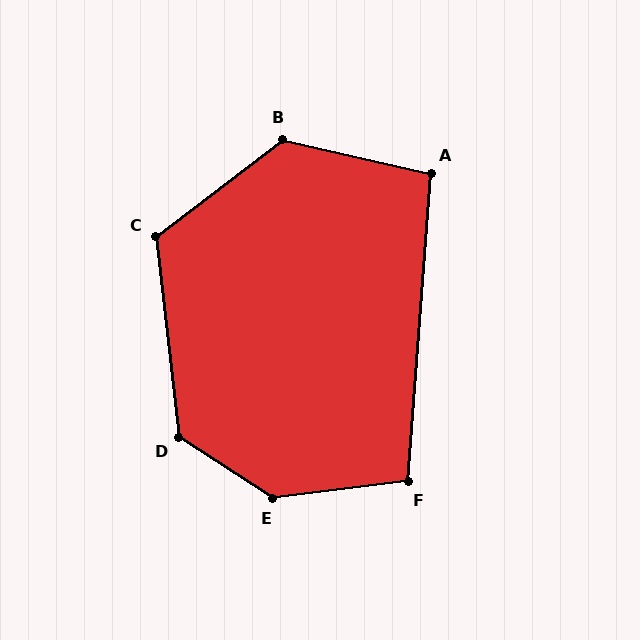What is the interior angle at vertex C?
Approximately 121 degrees (obtuse).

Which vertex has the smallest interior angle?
A, at approximately 98 degrees.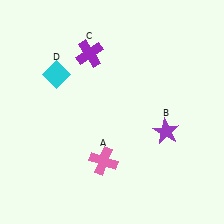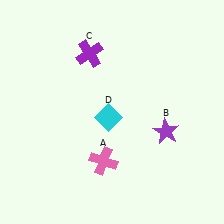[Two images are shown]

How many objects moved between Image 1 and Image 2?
1 object moved between the two images.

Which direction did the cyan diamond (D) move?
The cyan diamond (D) moved right.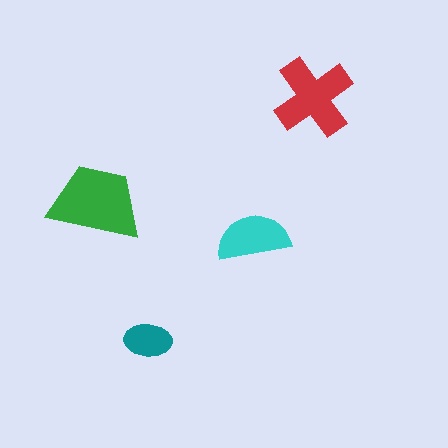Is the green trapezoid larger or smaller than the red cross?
Larger.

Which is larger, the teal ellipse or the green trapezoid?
The green trapezoid.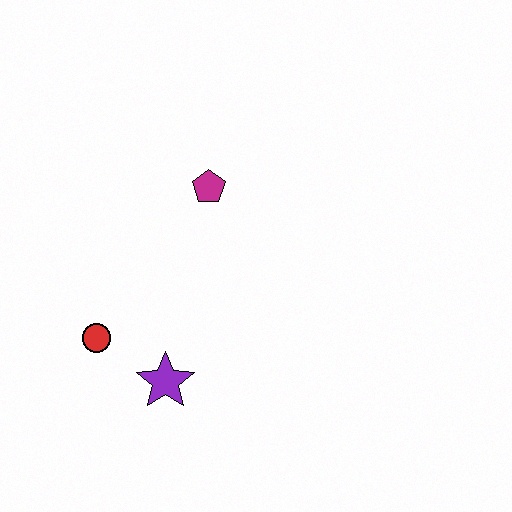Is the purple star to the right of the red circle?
Yes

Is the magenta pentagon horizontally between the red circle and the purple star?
No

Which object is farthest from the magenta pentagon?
The purple star is farthest from the magenta pentagon.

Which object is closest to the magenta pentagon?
The red circle is closest to the magenta pentagon.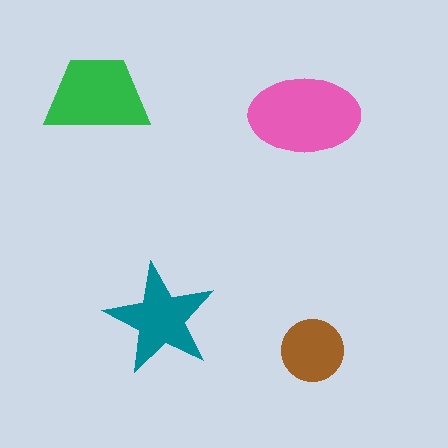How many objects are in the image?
There are 4 objects in the image.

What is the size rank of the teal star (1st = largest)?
3rd.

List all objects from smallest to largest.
The brown circle, the teal star, the green trapezoid, the pink ellipse.